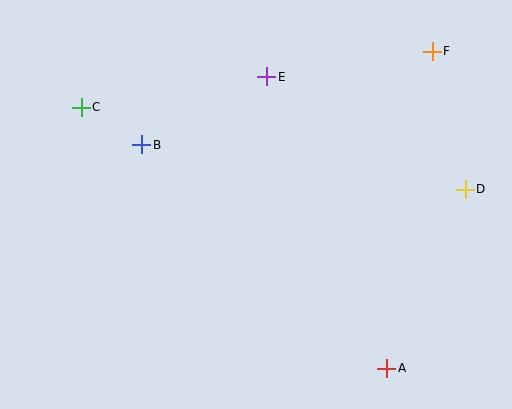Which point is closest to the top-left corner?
Point C is closest to the top-left corner.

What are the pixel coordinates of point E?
Point E is at (267, 77).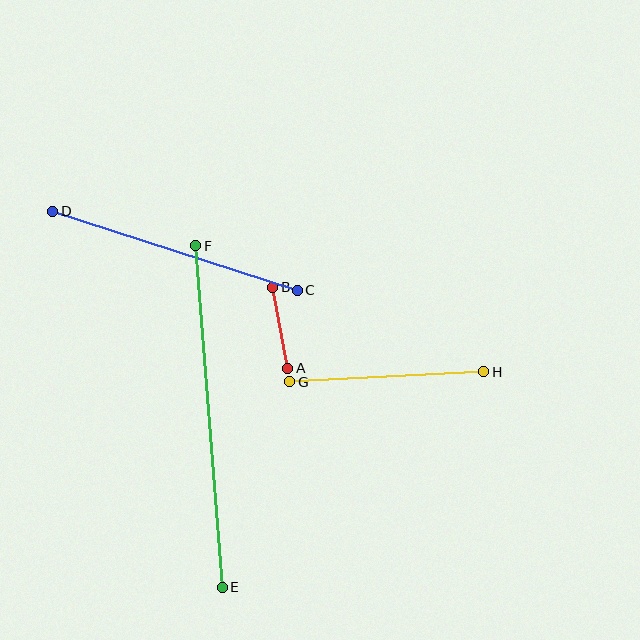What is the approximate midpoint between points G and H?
The midpoint is at approximately (387, 377) pixels.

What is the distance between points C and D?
The distance is approximately 257 pixels.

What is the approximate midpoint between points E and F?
The midpoint is at approximately (209, 417) pixels.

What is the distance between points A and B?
The distance is approximately 82 pixels.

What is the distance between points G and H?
The distance is approximately 194 pixels.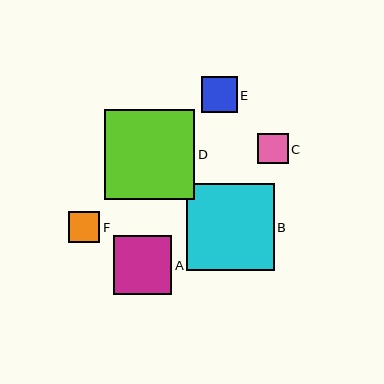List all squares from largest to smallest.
From largest to smallest: D, B, A, E, F, C.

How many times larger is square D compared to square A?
Square D is approximately 1.5 times the size of square A.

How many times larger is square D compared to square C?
Square D is approximately 3.0 times the size of square C.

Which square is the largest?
Square D is the largest with a size of approximately 90 pixels.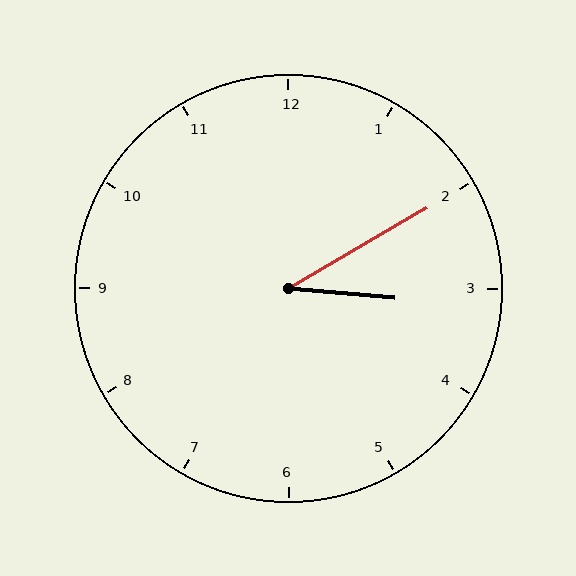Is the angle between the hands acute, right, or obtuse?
It is acute.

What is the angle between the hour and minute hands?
Approximately 35 degrees.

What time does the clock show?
3:10.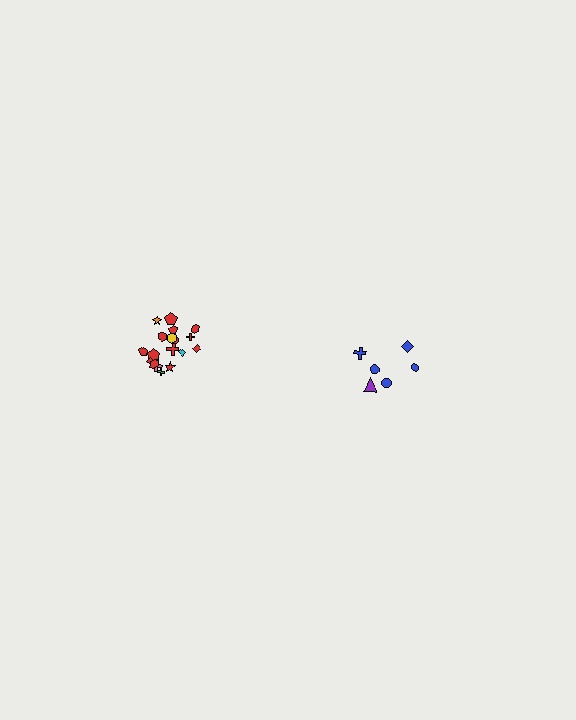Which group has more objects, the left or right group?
The left group.